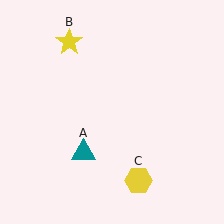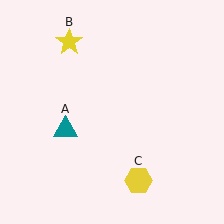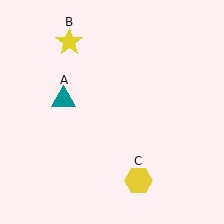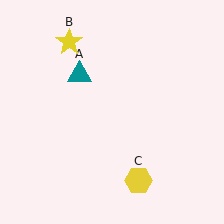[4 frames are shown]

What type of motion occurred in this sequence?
The teal triangle (object A) rotated clockwise around the center of the scene.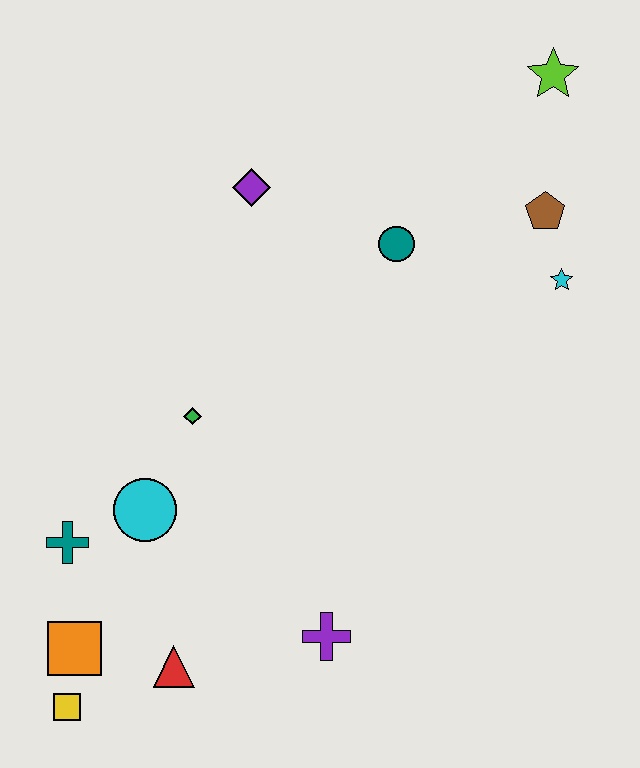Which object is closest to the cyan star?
The brown pentagon is closest to the cyan star.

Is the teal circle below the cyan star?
No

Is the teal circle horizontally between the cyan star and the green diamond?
Yes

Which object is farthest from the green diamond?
The lime star is farthest from the green diamond.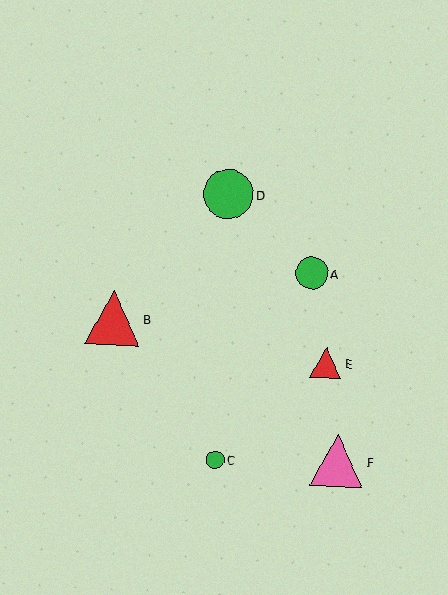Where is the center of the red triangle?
The center of the red triangle is at (326, 363).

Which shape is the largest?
The red triangle (labeled B) is the largest.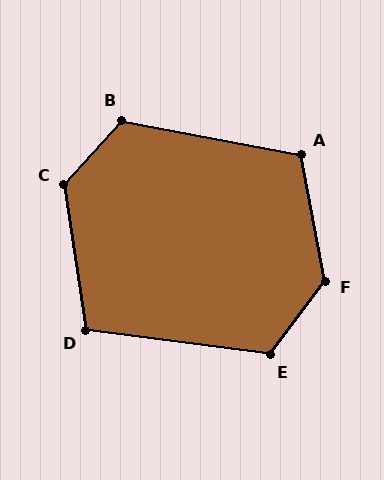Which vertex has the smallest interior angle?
D, at approximately 106 degrees.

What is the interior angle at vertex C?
Approximately 130 degrees (obtuse).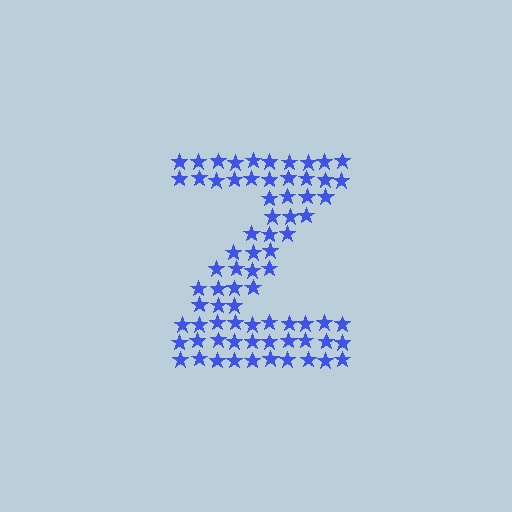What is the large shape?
The large shape is the letter Z.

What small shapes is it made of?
It is made of small stars.